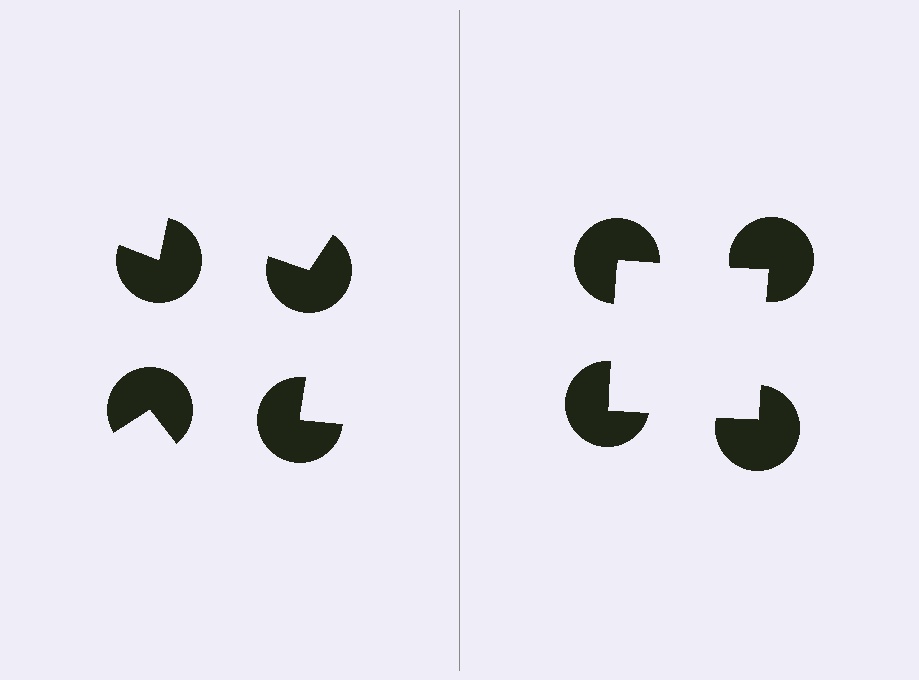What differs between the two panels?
The pac-man discs are positioned identically on both sides; only the wedge orientations differ. On the right they align to a square; on the left they are misaligned.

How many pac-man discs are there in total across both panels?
8 — 4 on each side.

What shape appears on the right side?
An illusory square.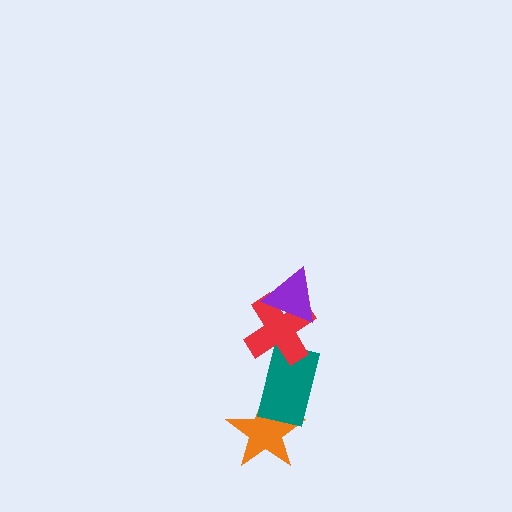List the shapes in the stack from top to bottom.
From top to bottom: the purple triangle, the red cross, the teal rectangle, the orange star.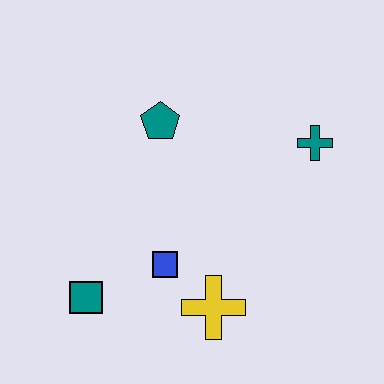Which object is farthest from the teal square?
The teal cross is farthest from the teal square.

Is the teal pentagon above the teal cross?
Yes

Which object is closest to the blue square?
The yellow cross is closest to the blue square.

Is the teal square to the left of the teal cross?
Yes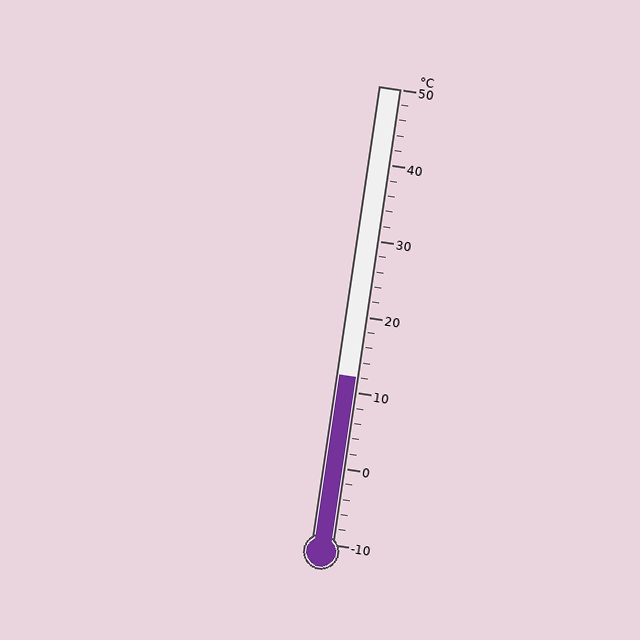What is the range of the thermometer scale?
The thermometer scale ranges from -10°C to 50°C.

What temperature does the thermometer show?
The thermometer shows approximately 12°C.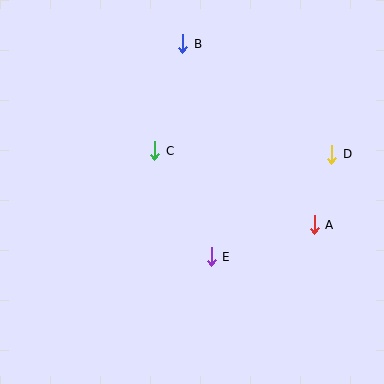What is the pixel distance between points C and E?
The distance between C and E is 120 pixels.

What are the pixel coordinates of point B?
Point B is at (183, 44).